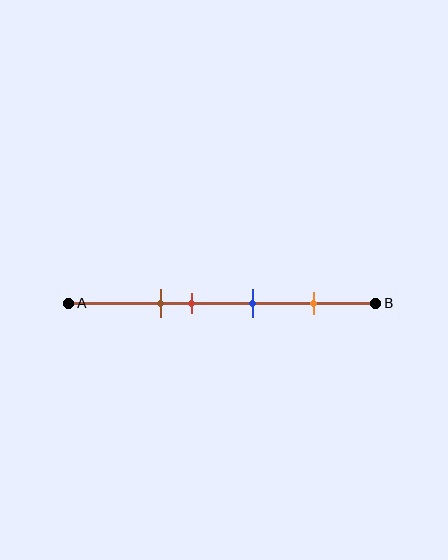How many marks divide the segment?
There are 4 marks dividing the segment.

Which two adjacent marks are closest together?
The brown and red marks are the closest adjacent pair.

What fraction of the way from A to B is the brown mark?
The brown mark is approximately 30% (0.3) of the way from A to B.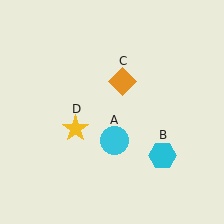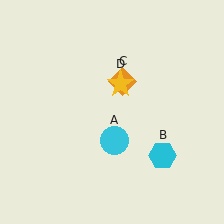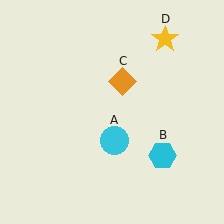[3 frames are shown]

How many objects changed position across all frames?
1 object changed position: yellow star (object D).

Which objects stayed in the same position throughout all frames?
Cyan circle (object A) and cyan hexagon (object B) and orange diamond (object C) remained stationary.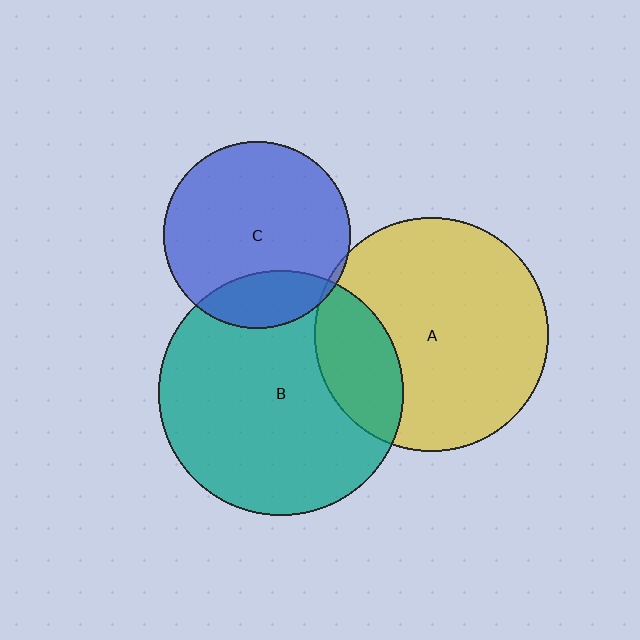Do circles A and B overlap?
Yes.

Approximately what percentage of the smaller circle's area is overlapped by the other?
Approximately 20%.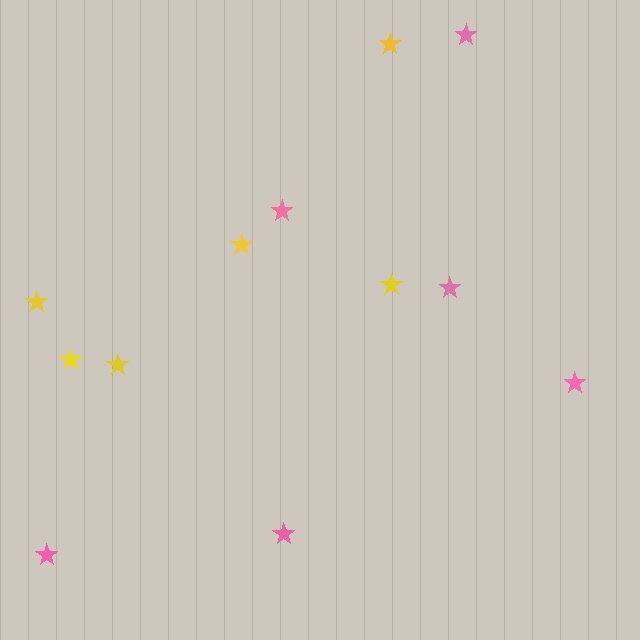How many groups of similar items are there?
There are 2 groups: one group of pink stars (6) and one group of yellow stars (6).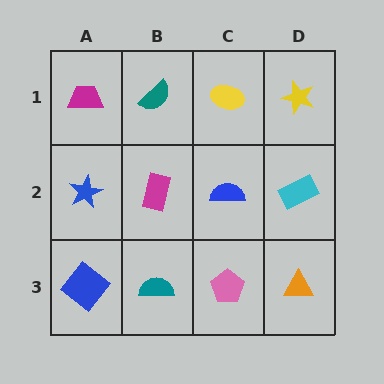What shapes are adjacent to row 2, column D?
A yellow star (row 1, column D), an orange triangle (row 3, column D), a blue semicircle (row 2, column C).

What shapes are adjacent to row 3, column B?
A magenta rectangle (row 2, column B), a blue diamond (row 3, column A), a pink pentagon (row 3, column C).